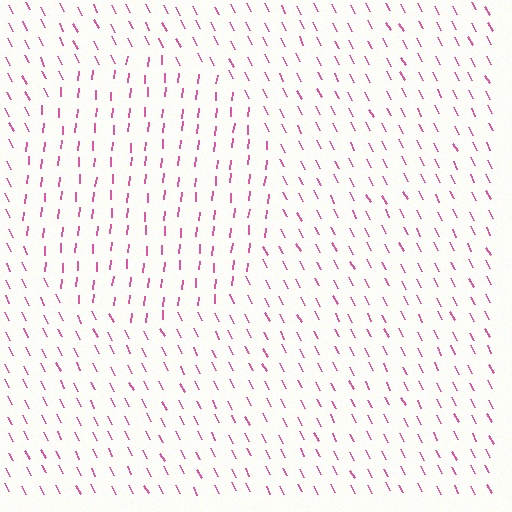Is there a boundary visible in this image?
Yes, there is a texture boundary formed by a change in line orientation.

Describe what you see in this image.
The image is filled with small pink line segments. A circle region in the image has lines oriented differently from the surrounding lines, creating a visible texture boundary.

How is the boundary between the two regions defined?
The boundary is defined purely by a change in line orientation (approximately 32 degrees difference). All lines are the same color and thickness.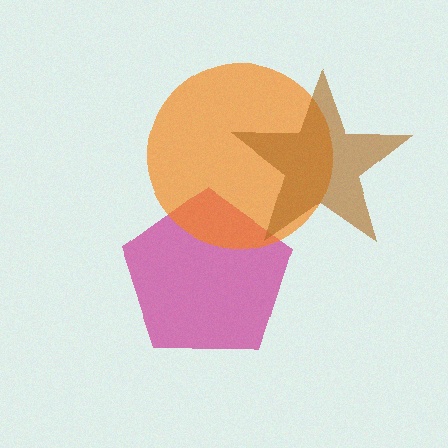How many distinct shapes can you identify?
There are 3 distinct shapes: a magenta pentagon, an orange circle, a brown star.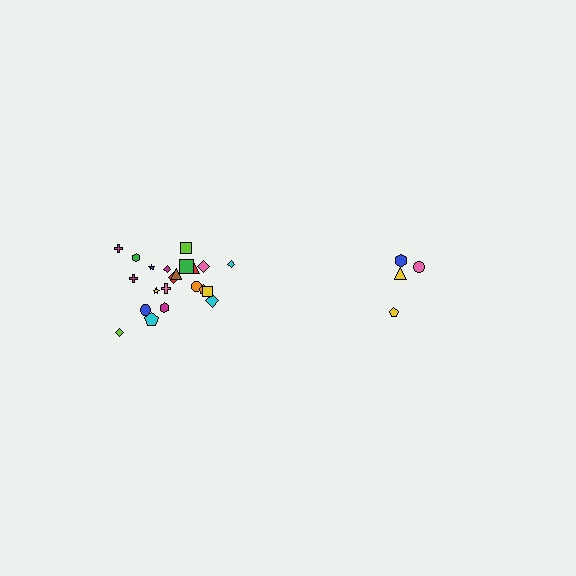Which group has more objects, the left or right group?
The left group.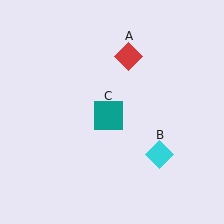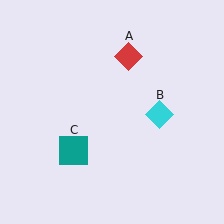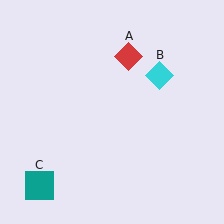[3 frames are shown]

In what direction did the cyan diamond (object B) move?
The cyan diamond (object B) moved up.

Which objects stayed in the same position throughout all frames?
Red diamond (object A) remained stationary.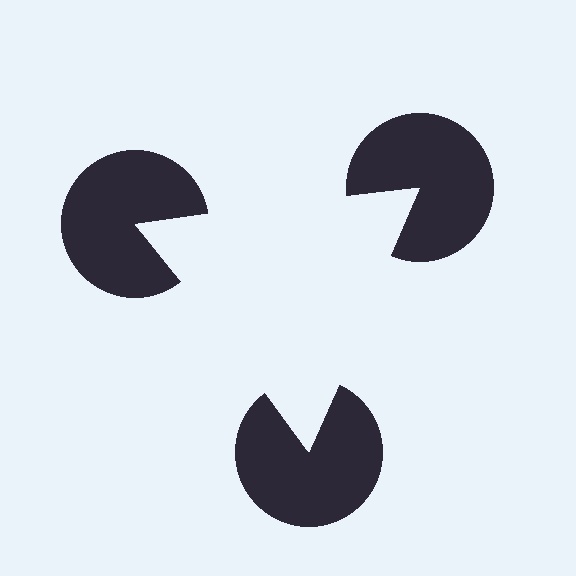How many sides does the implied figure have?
3 sides.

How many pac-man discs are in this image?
There are 3 — one at each vertex of the illusory triangle.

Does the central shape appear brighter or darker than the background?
It typically appears slightly brighter than the background, even though no actual brightness change is drawn.